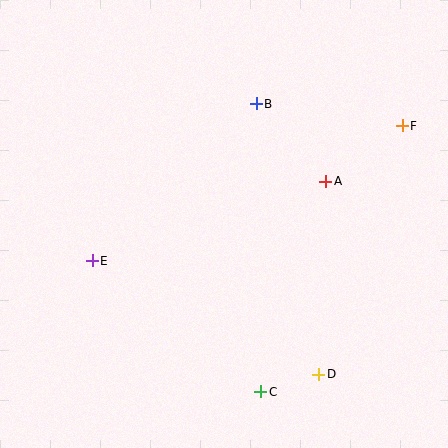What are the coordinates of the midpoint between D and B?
The midpoint between D and B is at (288, 239).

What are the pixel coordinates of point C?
Point C is at (261, 392).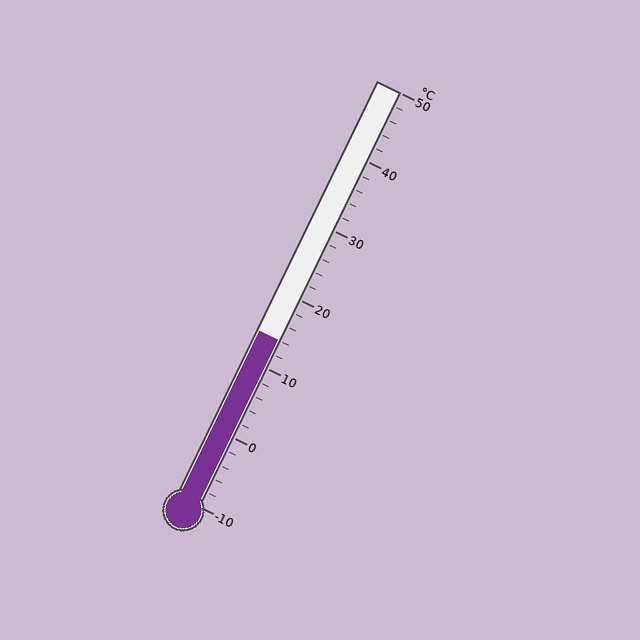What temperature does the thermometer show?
The thermometer shows approximately 14°C.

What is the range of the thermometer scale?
The thermometer scale ranges from -10°C to 50°C.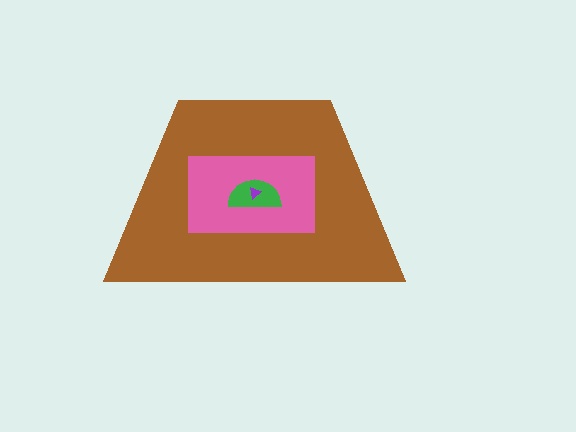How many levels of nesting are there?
4.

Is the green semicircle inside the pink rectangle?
Yes.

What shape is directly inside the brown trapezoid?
The pink rectangle.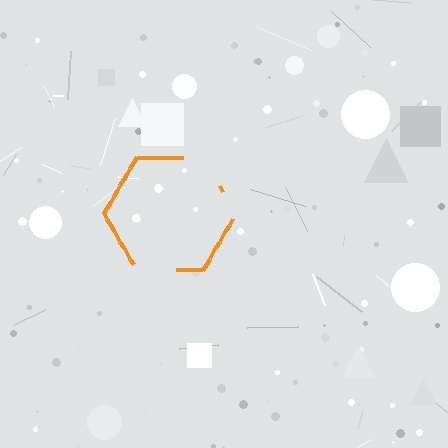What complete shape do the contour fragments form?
The contour fragments form a hexagon.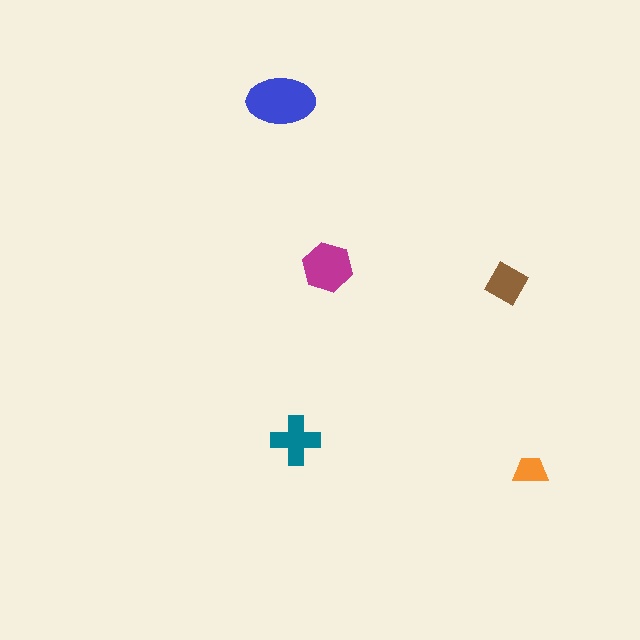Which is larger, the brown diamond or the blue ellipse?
The blue ellipse.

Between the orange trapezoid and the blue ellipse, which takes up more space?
The blue ellipse.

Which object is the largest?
The blue ellipse.